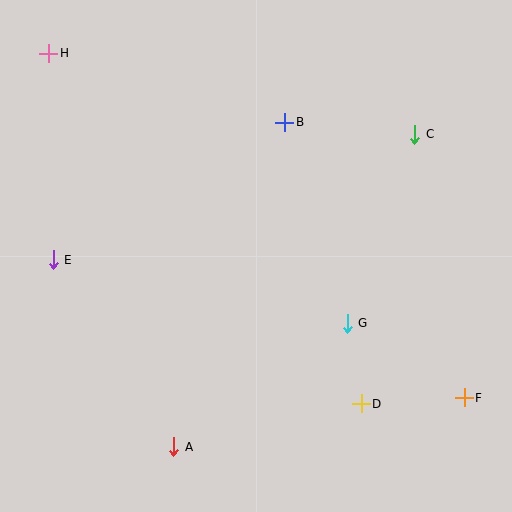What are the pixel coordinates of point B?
Point B is at (285, 122).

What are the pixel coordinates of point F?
Point F is at (464, 398).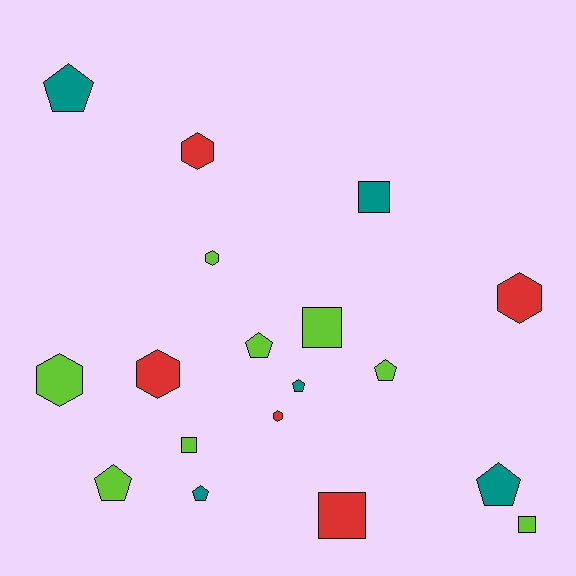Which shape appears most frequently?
Pentagon, with 7 objects.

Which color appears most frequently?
Lime, with 8 objects.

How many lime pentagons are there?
There are 3 lime pentagons.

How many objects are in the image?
There are 18 objects.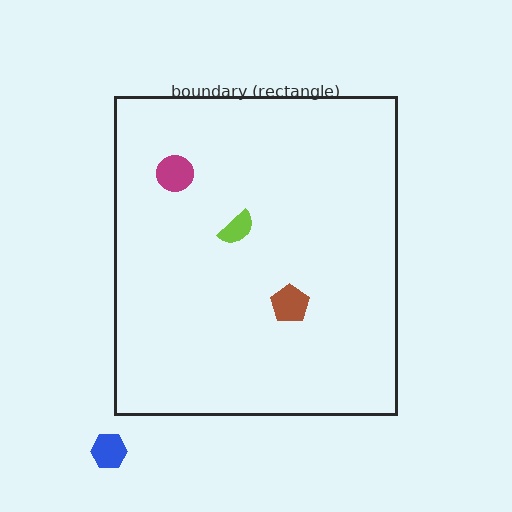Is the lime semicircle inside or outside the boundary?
Inside.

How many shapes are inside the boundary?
3 inside, 1 outside.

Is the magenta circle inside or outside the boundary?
Inside.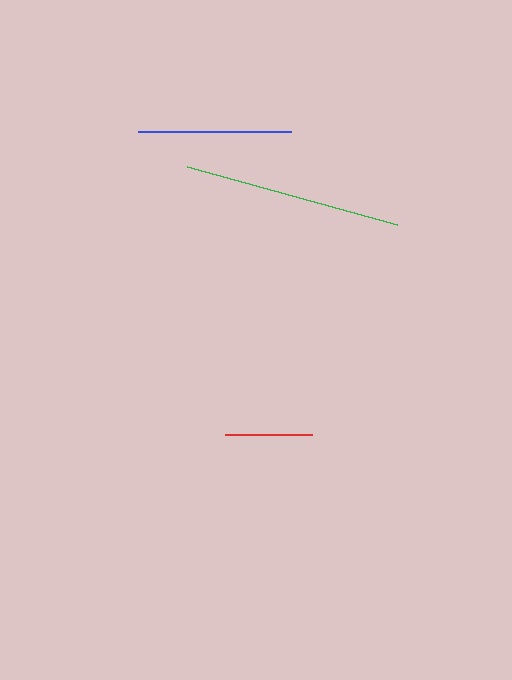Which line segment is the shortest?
The red line is the shortest at approximately 87 pixels.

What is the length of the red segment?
The red segment is approximately 87 pixels long.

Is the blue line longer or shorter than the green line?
The green line is longer than the blue line.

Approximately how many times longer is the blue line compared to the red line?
The blue line is approximately 1.8 times the length of the red line.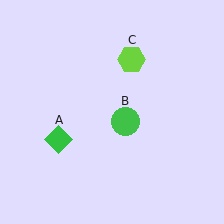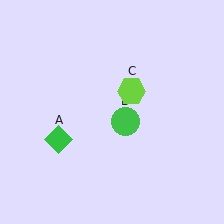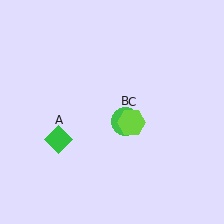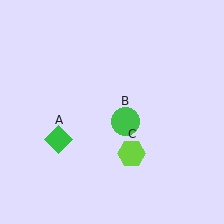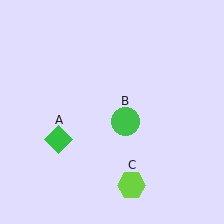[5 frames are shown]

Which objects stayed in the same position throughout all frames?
Green diamond (object A) and green circle (object B) remained stationary.